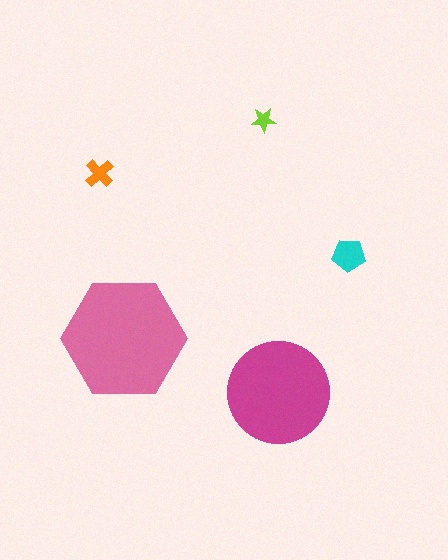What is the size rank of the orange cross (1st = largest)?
4th.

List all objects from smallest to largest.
The lime star, the orange cross, the cyan pentagon, the magenta circle, the pink hexagon.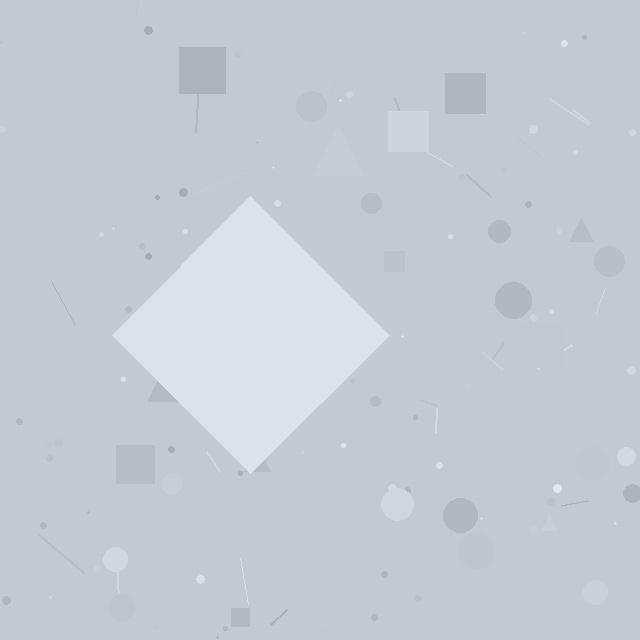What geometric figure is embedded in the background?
A diamond is embedded in the background.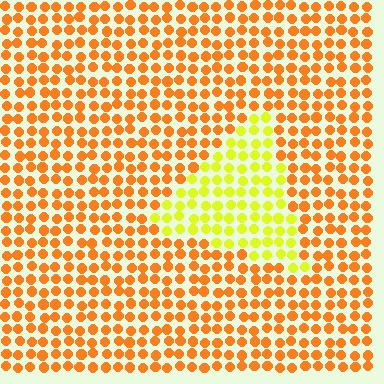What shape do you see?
I see a triangle.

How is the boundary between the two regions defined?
The boundary is defined purely by a slight shift in hue (about 41 degrees). Spacing, size, and orientation are identical on both sides.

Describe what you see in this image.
The image is filled with small orange elements in a uniform arrangement. A triangle-shaped region is visible where the elements are tinted to a slightly different hue, forming a subtle color boundary.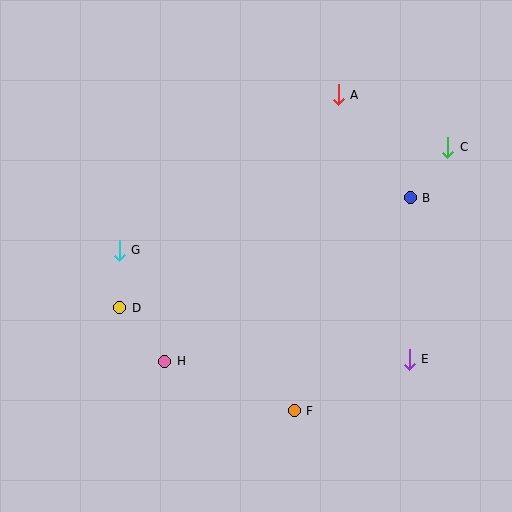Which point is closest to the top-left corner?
Point G is closest to the top-left corner.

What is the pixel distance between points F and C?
The distance between F and C is 305 pixels.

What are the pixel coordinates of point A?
Point A is at (338, 95).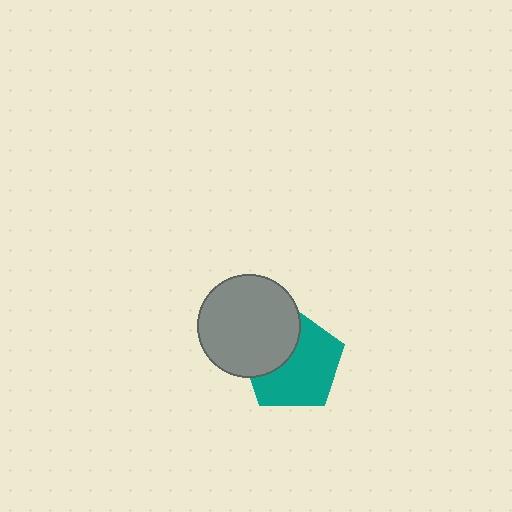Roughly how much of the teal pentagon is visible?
About half of it is visible (roughly 64%).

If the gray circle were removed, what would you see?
You would see the complete teal pentagon.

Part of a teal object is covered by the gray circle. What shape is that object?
It is a pentagon.